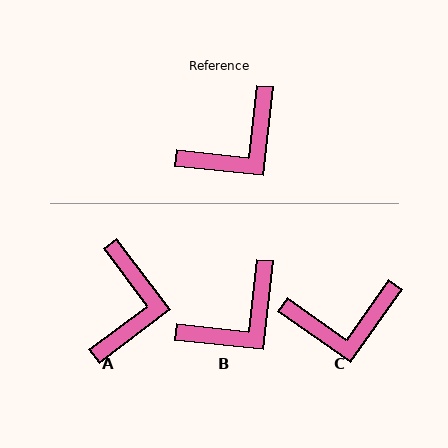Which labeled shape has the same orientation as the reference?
B.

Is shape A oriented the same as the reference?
No, it is off by about 43 degrees.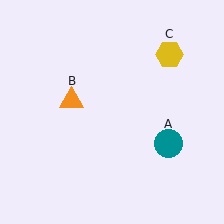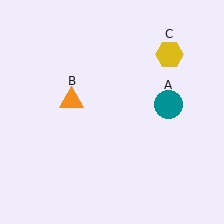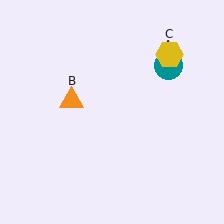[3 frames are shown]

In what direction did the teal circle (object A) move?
The teal circle (object A) moved up.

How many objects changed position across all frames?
1 object changed position: teal circle (object A).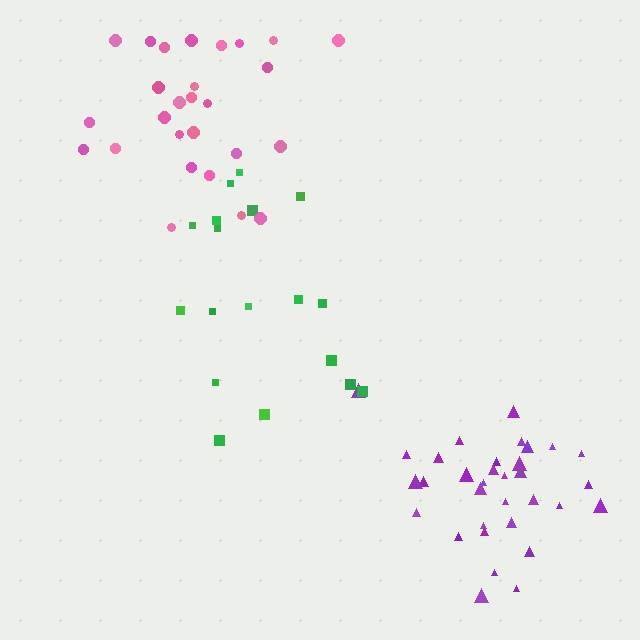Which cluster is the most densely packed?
Purple.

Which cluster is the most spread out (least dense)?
Green.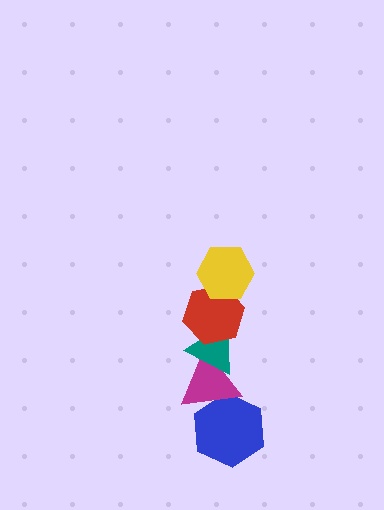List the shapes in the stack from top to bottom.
From top to bottom: the yellow hexagon, the red hexagon, the teal triangle, the magenta triangle, the blue hexagon.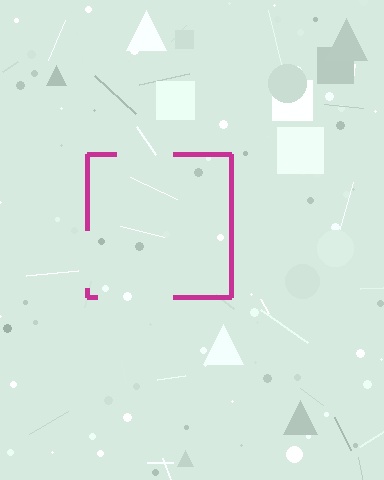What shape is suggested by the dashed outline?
The dashed outline suggests a square.